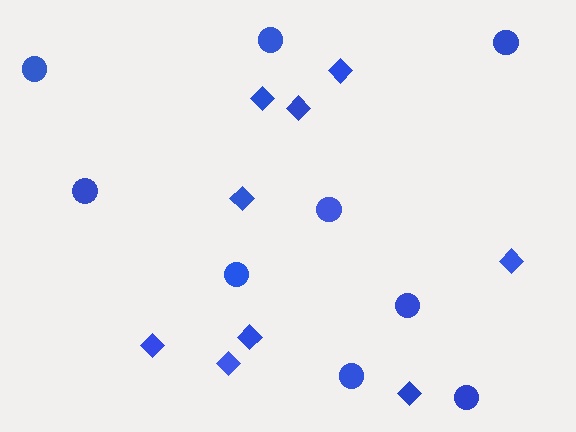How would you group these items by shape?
There are 2 groups: one group of circles (9) and one group of diamonds (9).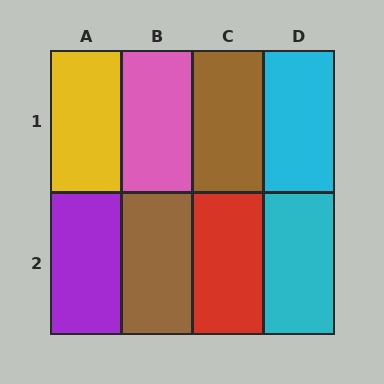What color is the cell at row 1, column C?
Brown.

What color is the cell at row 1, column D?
Cyan.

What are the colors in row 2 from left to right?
Purple, brown, red, cyan.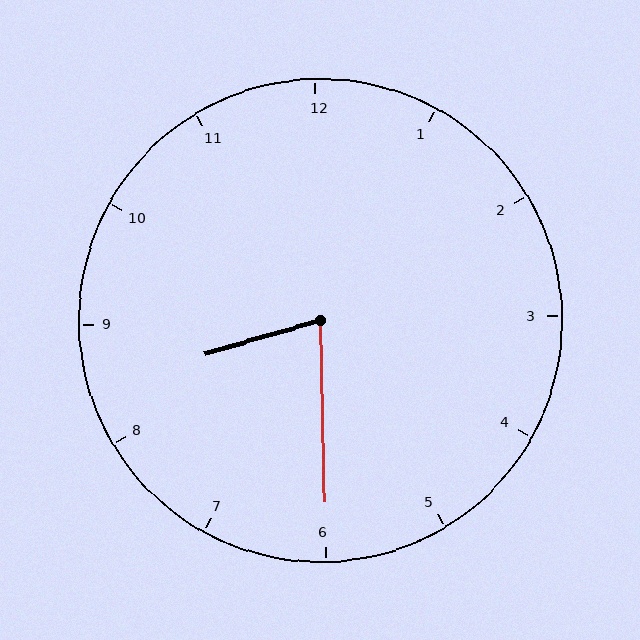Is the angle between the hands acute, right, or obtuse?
It is acute.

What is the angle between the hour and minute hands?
Approximately 75 degrees.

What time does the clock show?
8:30.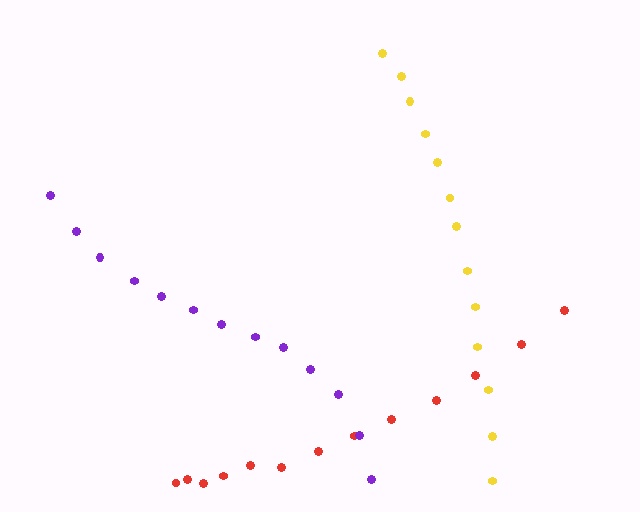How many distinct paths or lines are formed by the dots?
There are 3 distinct paths.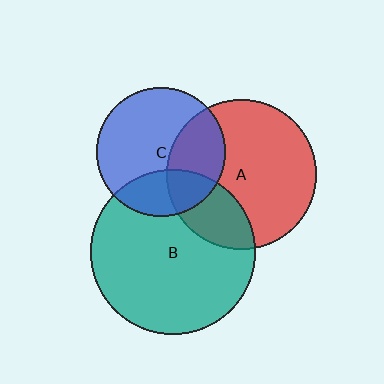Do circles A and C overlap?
Yes.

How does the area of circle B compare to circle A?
Approximately 1.2 times.